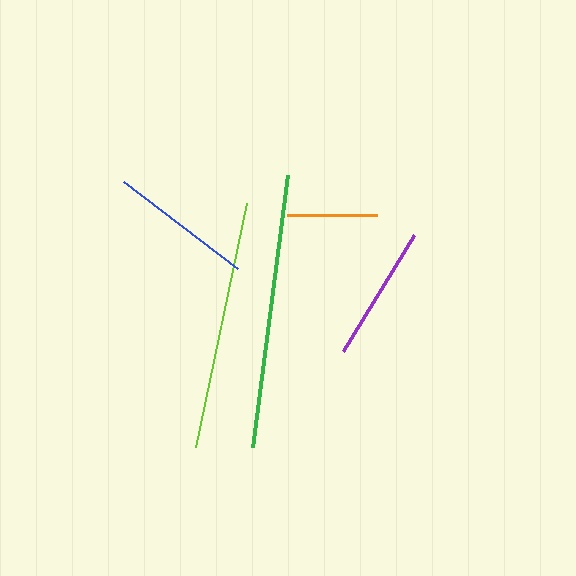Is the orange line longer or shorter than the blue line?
The blue line is longer than the orange line.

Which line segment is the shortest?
The orange line is the shortest at approximately 90 pixels.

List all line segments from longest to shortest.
From longest to shortest: green, lime, blue, purple, orange.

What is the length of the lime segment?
The lime segment is approximately 250 pixels long.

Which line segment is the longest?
The green line is the longest at approximately 274 pixels.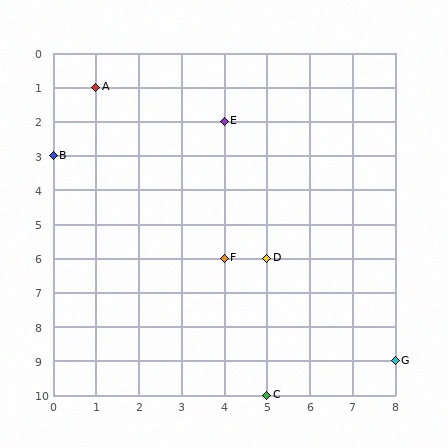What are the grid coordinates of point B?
Point B is at grid coordinates (0, 3).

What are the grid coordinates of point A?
Point A is at grid coordinates (1, 1).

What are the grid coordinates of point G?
Point G is at grid coordinates (8, 9).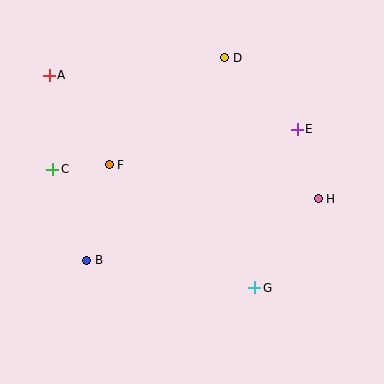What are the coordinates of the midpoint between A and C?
The midpoint between A and C is at (51, 122).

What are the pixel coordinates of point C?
Point C is at (53, 169).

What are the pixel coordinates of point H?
Point H is at (318, 199).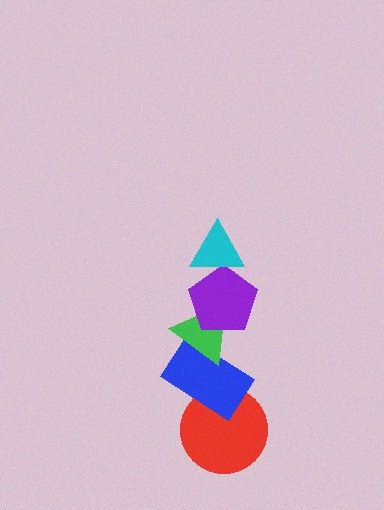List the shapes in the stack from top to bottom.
From top to bottom: the cyan triangle, the purple pentagon, the green triangle, the blue rectangle, the red circle.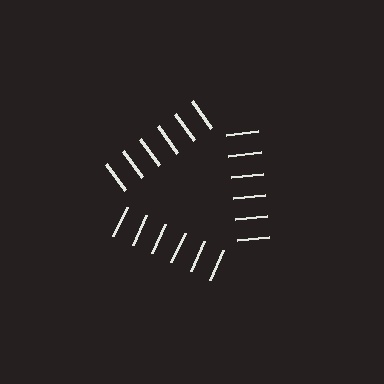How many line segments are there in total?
18 — 6 along each of the 3 edges.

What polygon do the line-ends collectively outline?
An illusory triangle — the line segments terminate on its edges but no continuous stroke is drawn.